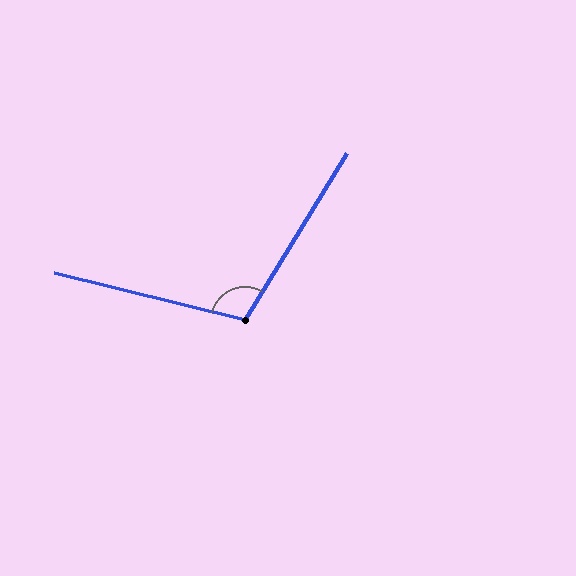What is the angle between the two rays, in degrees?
Approximately 107 degrees.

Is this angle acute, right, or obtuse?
It is obtuse.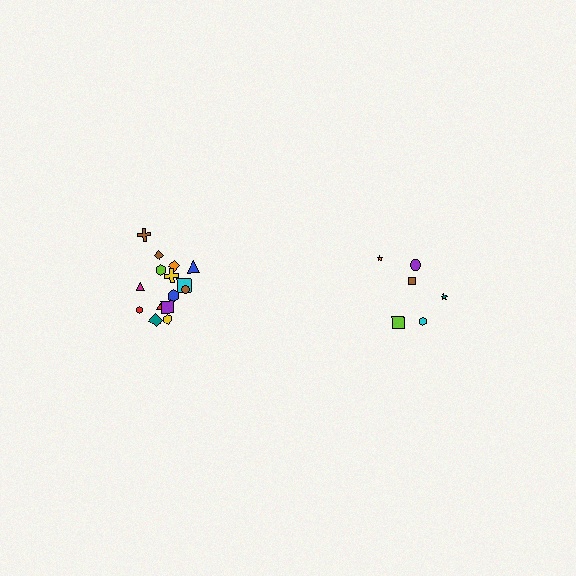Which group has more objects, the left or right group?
The left group.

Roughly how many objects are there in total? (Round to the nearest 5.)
Roughly 20 objects in total.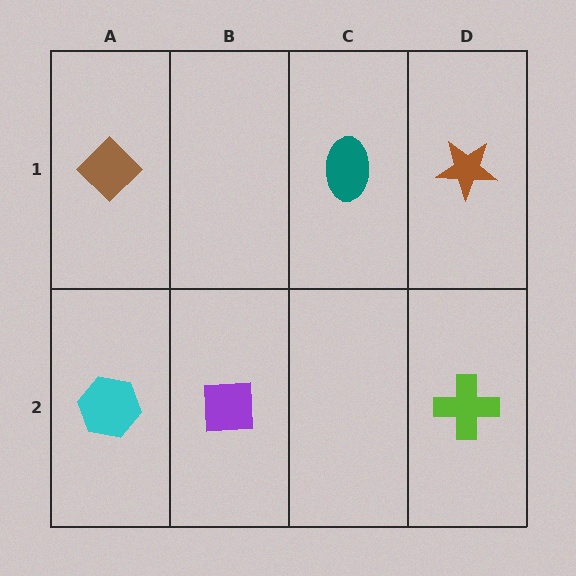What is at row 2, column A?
A cyan hexagon.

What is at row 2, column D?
A lime cross.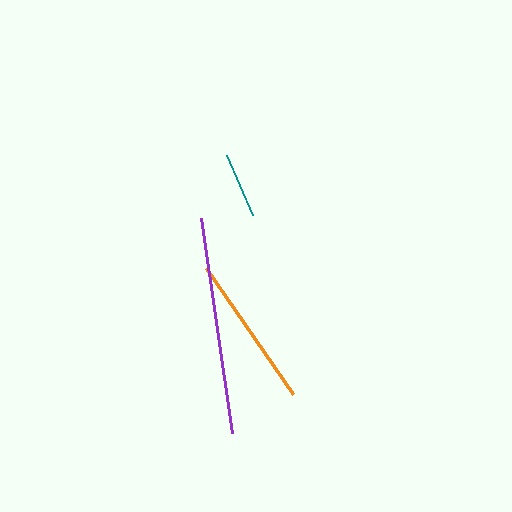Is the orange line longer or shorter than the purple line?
The purple line is longer than the orange line.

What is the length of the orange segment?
The orange segment is approximately 153 pixels long.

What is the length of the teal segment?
The teal segment is approximately 66 pixels long.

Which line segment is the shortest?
The teal line is the shortest at approximately 66 pixels.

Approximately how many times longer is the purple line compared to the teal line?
The purple line is approximately 3.3 times the length of the teal line.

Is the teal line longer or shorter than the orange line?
The orange line is longer than the teal line.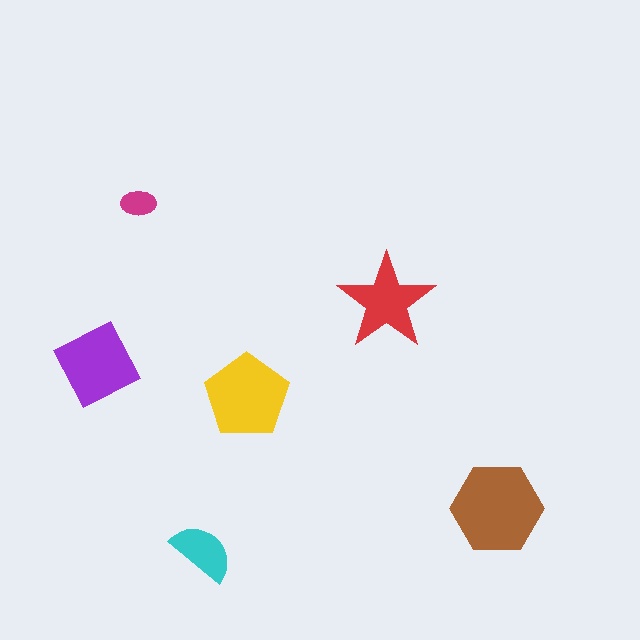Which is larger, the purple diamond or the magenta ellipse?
The purple diamond.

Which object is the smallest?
The magenta ellipse.